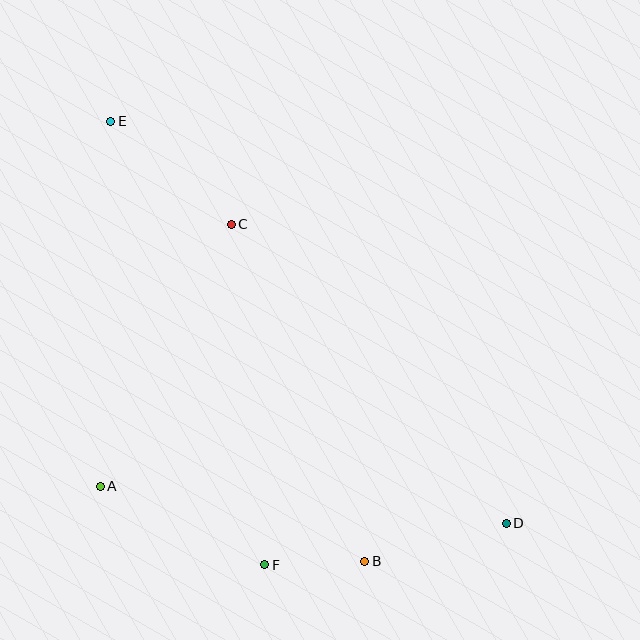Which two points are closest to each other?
Points B and F are closest to each other.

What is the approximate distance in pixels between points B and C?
The distance between B and C is approximately 363 pixels.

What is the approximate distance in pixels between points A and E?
The distance between A and E is approximately 365 pixels.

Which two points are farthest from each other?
Points D and E are farthest from each other.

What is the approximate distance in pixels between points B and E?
The distance between B and E is approximately 509 pixels.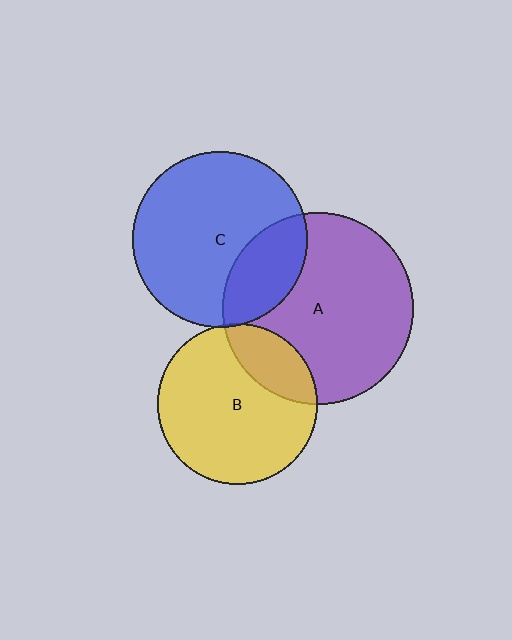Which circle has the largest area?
Circle A (purple).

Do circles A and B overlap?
Yes.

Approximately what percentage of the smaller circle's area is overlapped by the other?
Approximately 20%.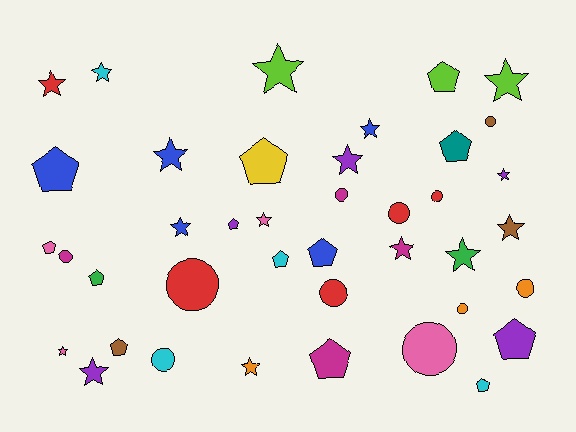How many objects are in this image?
There are 40 objects.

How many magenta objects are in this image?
There are 4 magenta objects.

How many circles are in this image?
There are 11 circles.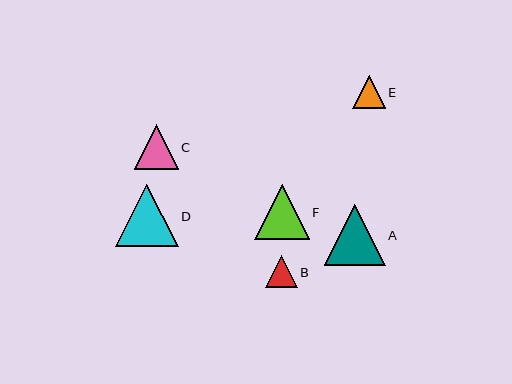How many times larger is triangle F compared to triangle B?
Triangle F is approximately 1.7 times the size of triangle B.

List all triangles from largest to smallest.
From largest to smallest: D, A, F, C, E, B.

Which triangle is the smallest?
Triangle B is the smallest with a size of approximately 32 pixels.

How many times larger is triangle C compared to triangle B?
Triangle C is approximately 1.4 times the size of triangle B.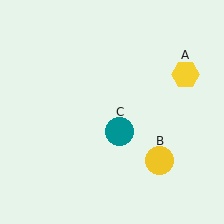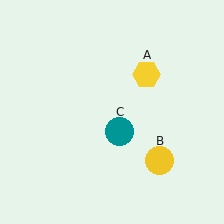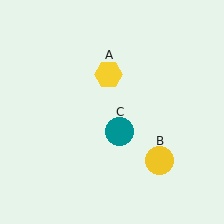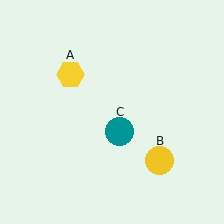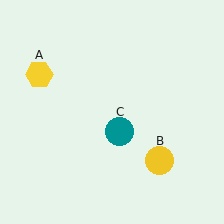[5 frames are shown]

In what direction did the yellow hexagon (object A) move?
The yellow hexagon (object A) moved left.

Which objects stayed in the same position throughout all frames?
Yellow circle (object B) and teal circle (object C) remained stationary.